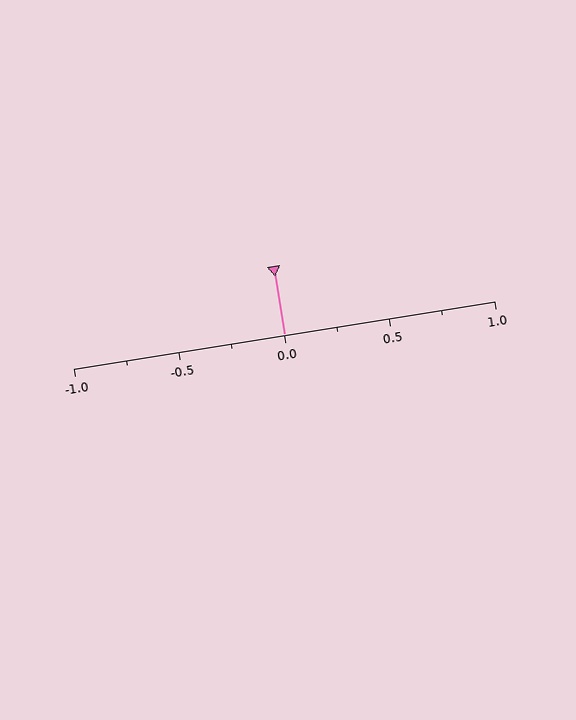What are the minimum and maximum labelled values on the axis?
The axis runs from -1.0 to 1.0.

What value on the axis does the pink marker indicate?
The marker indicates approximately 0.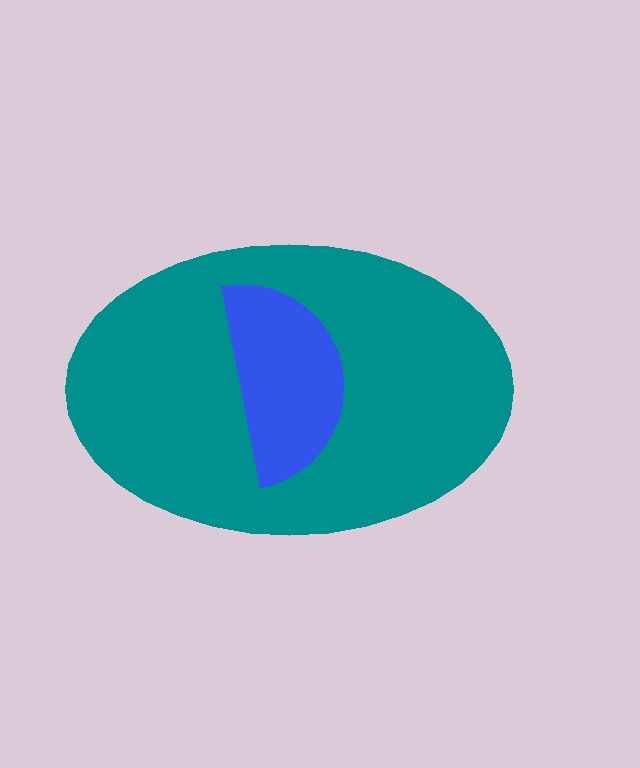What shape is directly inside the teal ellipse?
The blue semicircle.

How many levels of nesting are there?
2.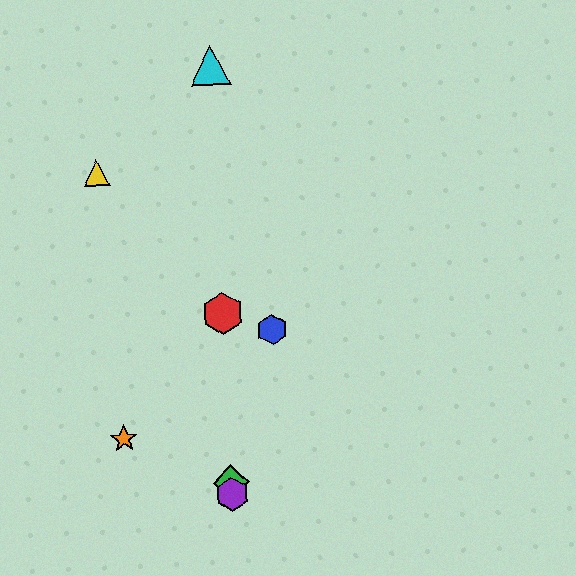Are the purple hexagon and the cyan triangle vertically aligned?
Yes, both are at x≈232.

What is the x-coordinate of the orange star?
The orange star is at x≈124.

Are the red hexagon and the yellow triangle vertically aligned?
No, the red hexagon is at x≈223 and the yellow triangle is at x≈96.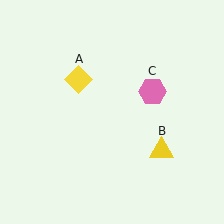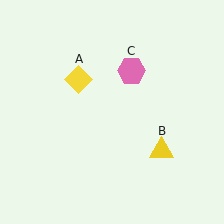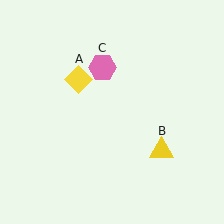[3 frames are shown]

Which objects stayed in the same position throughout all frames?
Yellow diamond (object A) and yellow triangle (object B) remained stationary.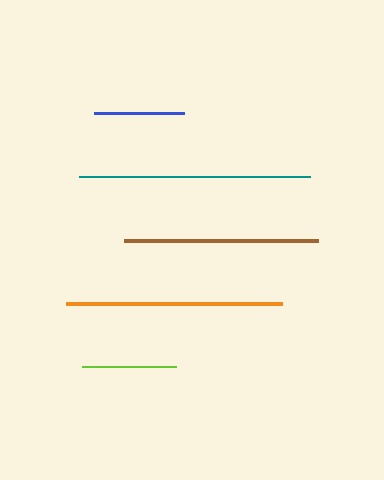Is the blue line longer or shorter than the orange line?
The orange line is longer than the blue line.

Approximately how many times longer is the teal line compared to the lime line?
The teal line is approximately 2.4 times the length of the lime line.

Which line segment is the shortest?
The blue line is the shortest at approximately 90 pixels.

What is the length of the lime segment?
The lime segment is approximately 94 pixels long.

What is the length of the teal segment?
The teal segment is approximately 231 pixels long.